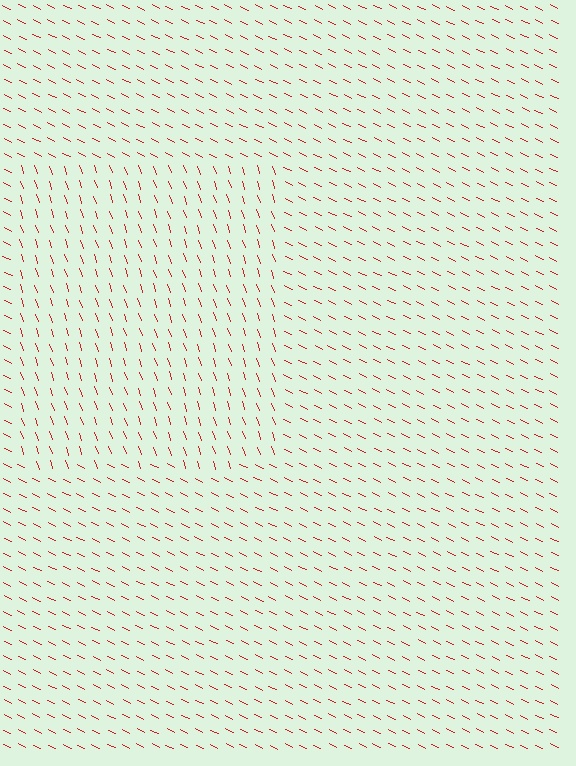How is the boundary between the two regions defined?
The boundary is defined purely by a change in line orientation (approximately 45 degrees difference). All lines are the same color and thickness.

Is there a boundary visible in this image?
Yes, there is a texture boundary formed by a change in line orientation.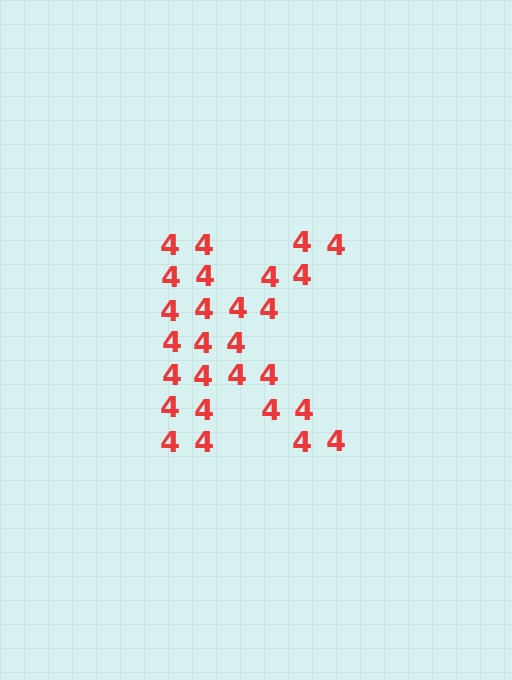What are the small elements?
The small elements are digit 4's.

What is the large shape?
The large shape is the letter K.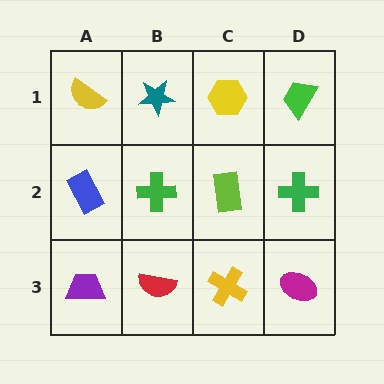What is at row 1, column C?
A yellow hexagon.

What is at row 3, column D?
A magenta ellipse.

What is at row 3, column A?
A purple trapezoid.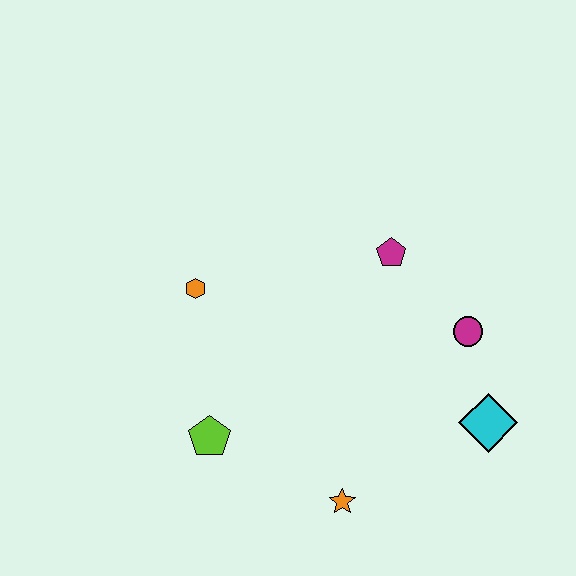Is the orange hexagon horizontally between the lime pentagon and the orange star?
No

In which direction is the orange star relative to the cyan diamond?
The orange star is to the left of the cyan diamond.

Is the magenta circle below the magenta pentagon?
Yes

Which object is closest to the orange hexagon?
The lime pentagon is closest to the orange hexagon.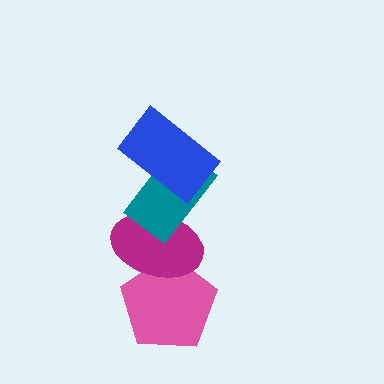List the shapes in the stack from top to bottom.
From top to bottom: the blue rectangle, the teal rectangle, the magenta ellipse, the pink pentagon.